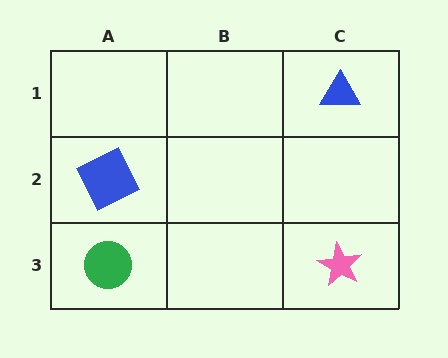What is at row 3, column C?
A pink star.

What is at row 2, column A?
A blue square.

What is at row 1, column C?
A blue triangle.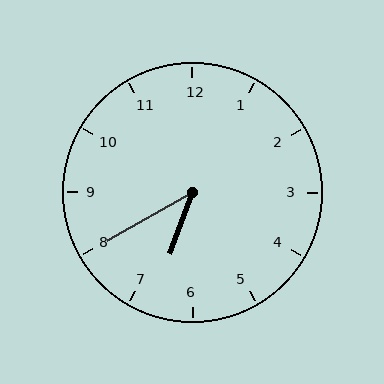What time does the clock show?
6:40.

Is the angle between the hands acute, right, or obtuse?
It is acute.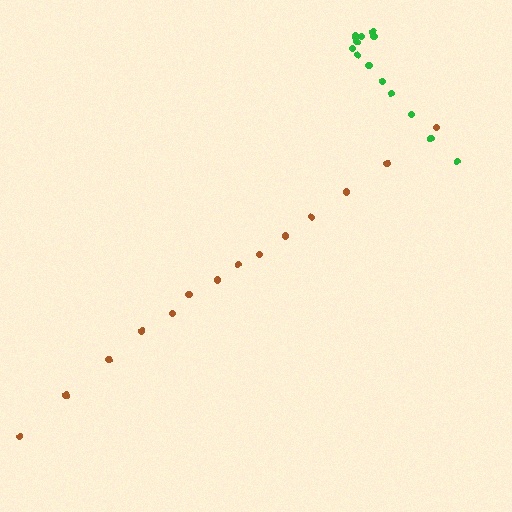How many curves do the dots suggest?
There are 2 distinct paths.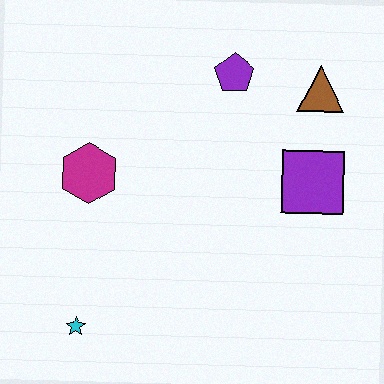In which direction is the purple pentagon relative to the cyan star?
The purple pentagon is above the cyan star.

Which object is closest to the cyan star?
The magenta hexagon is closest to the cyan star.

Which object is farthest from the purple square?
The cyan star is farthest from the purple square.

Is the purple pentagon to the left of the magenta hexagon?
No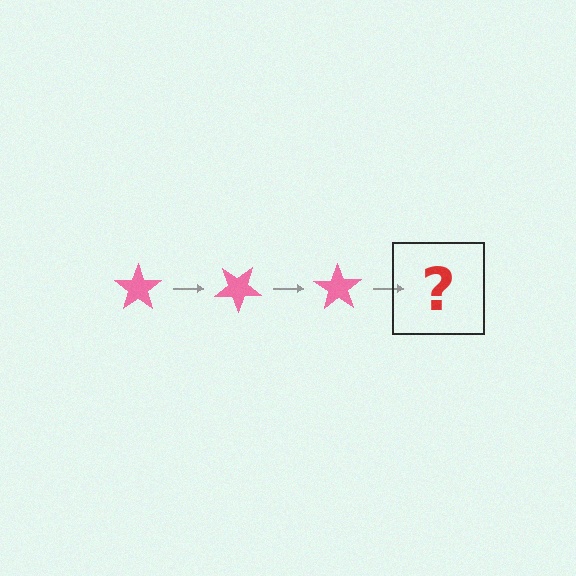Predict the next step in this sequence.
The next step is a pink star rotated 105 degrees.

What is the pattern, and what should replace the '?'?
The pattern is that the star rotates 35 degrees each step. The '?' should be a pink star rotated 105 degrees.